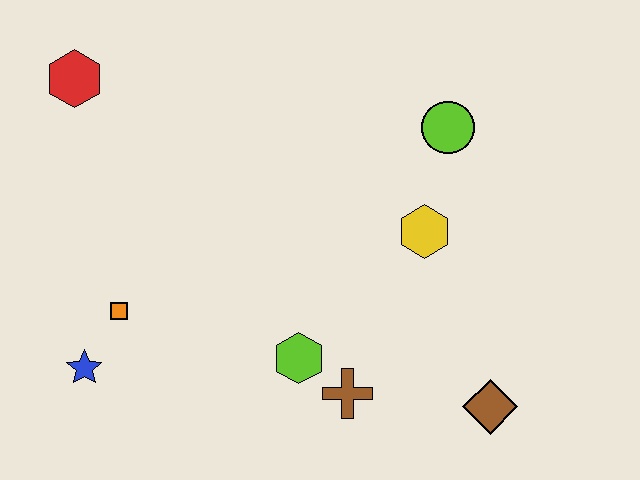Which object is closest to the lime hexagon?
The brown cross is closest to the lime hexagon.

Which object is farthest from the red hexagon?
The brown diamond is farthest from the red hexagon.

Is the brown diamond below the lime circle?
Yes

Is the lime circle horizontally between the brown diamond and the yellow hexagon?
Yes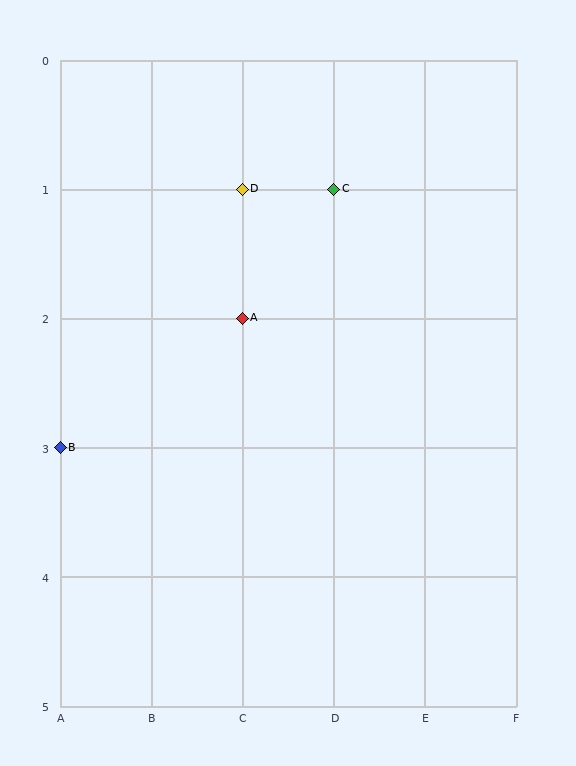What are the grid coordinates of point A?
Point A is at grid coordinates (C, 2).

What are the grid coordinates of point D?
Point D is at grid coordinates (C, 1).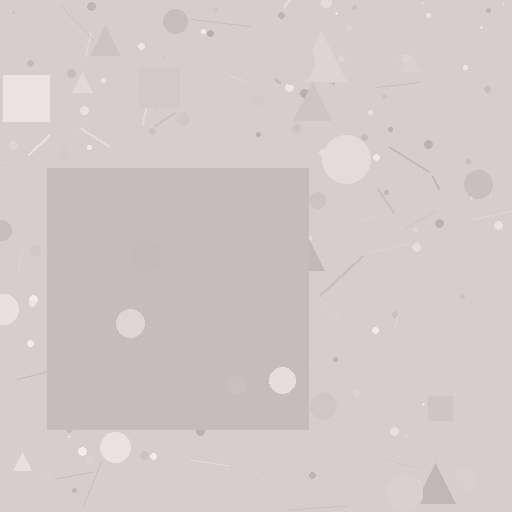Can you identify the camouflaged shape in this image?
The camouflaged shape is a square.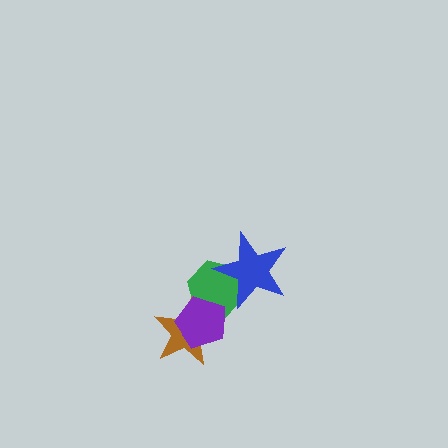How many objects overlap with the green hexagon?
3 objects overlap with the green hexagon.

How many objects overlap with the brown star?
2 objects overlap with the brown star.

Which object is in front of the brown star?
The purple pentagon is in front of the brown star.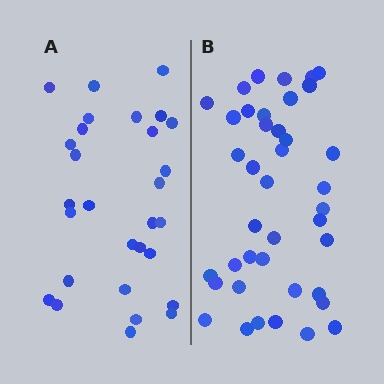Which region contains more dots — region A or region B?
Region B (the right region) has more dots.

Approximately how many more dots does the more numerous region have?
Region B has roughly 12 or so more dots than region A.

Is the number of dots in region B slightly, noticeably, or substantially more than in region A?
Region B has noticeably more, but not dramatically so. The ratio is roughly 1.4 to 1.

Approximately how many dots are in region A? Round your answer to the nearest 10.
About 30 dots. (The exact count is 29, which rounds to 30.)